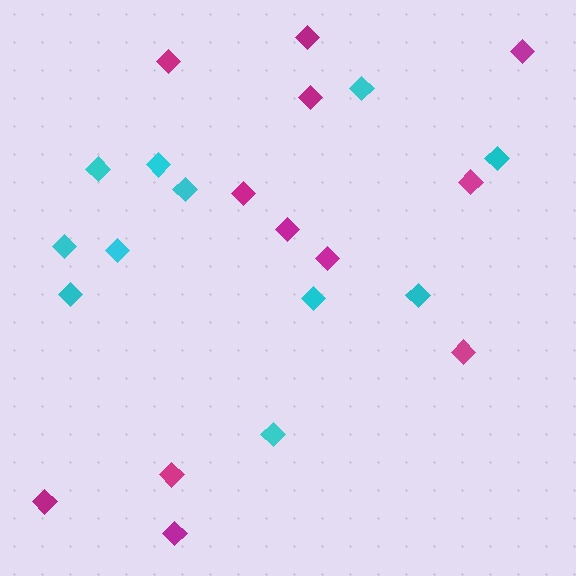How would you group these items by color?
There are 2 groups: one group of cyan diamonds (11) and one group of magenta diamonds (12).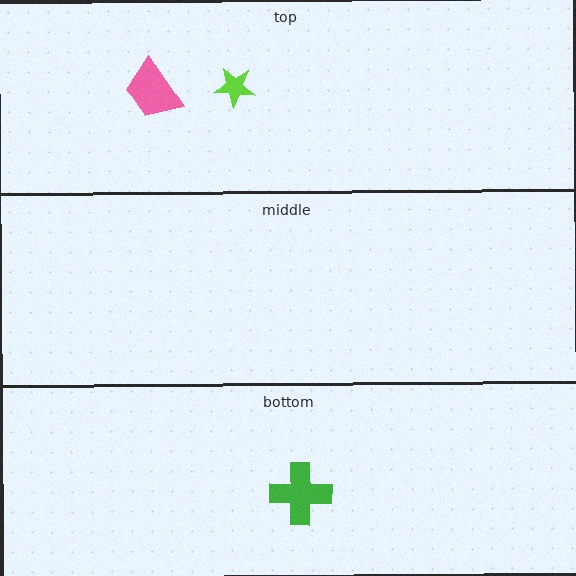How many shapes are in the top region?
2.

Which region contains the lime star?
The top region.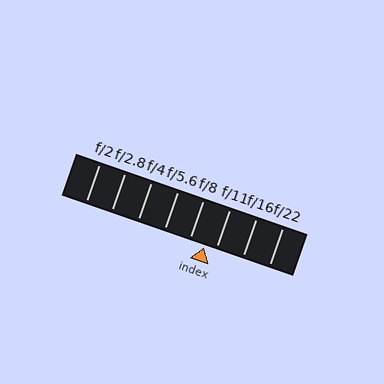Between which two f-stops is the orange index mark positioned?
The index mark is between f/8 and f/11.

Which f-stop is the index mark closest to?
The index mark is closest to f/11.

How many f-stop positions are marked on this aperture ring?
There are 8 f-stop positions marked.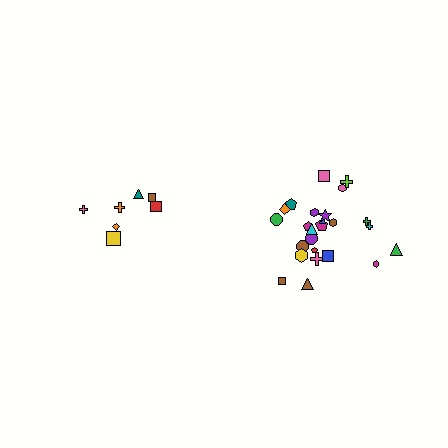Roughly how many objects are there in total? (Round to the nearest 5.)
Roughly 30 objects in total.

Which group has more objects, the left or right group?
The right group.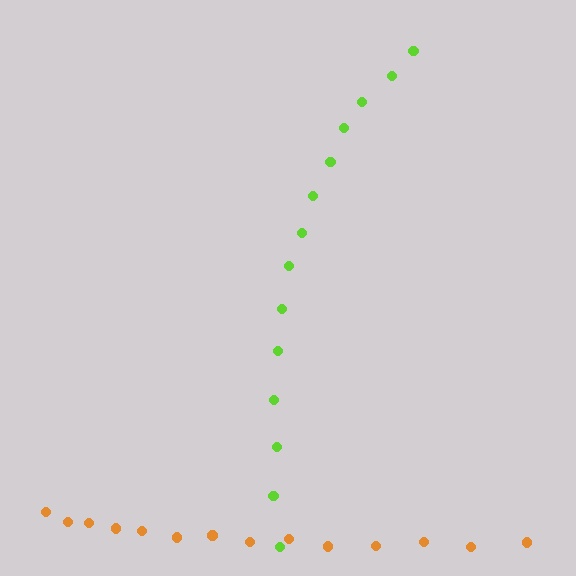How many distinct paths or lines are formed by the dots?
There are 2 distinct paths.